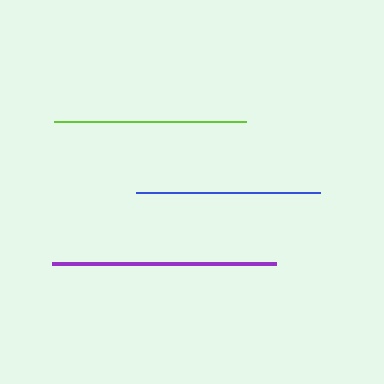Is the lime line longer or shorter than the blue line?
The lime line is longer than the blue line.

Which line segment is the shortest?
The blue line is the shortest at approximately 184 pixels.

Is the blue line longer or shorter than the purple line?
The purple line is longer than the blue line.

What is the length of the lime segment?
The lime segment is approximately 193 pixels long.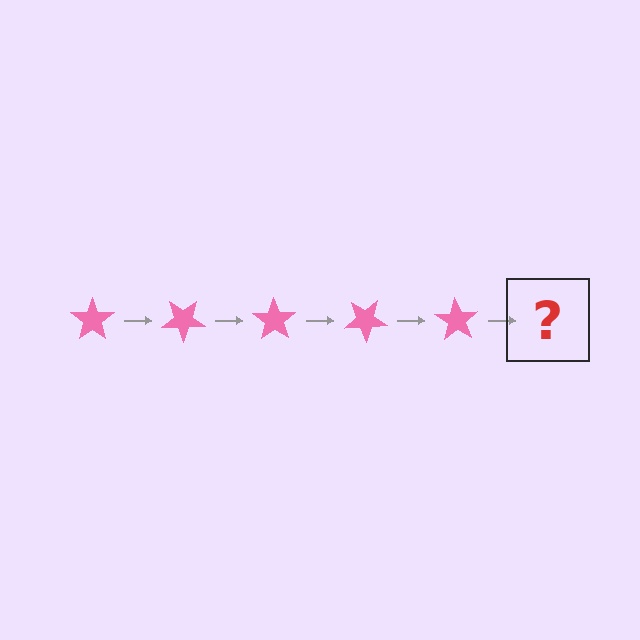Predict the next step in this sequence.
The next step is a pink star rotated 175 degrees.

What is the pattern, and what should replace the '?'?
The pattern is that the star rotates 35 degrees each step. The '?' should be a pink star rotated 175 degrees.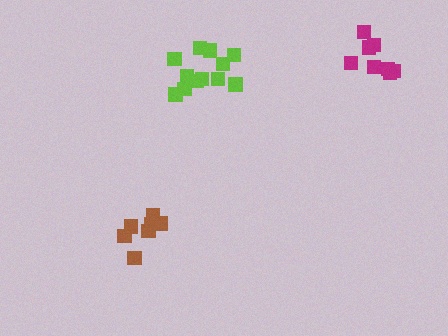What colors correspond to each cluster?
The clusters are colored: lime, brown, magenta.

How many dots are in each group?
Group 1: 12 dots, Group 2: 7 dots, Group 3: 8 dots (27 total).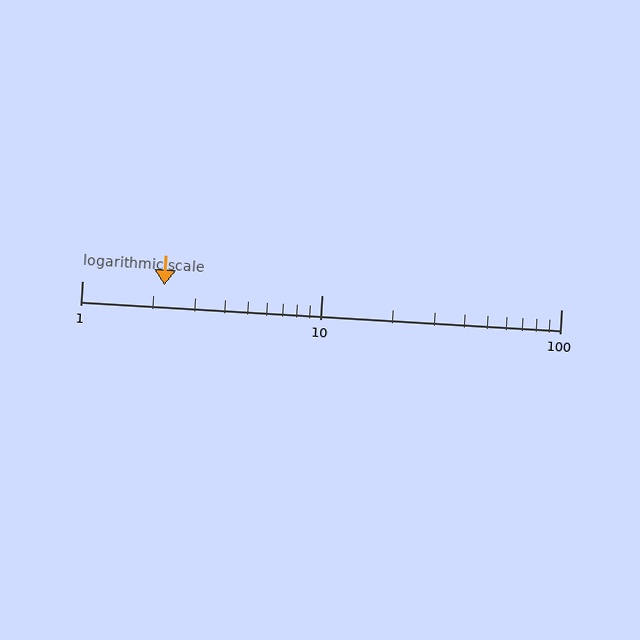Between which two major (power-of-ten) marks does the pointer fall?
The pointer is between 1 and 10.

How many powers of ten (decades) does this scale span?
The scale spans 2 decades, from 1 to 100.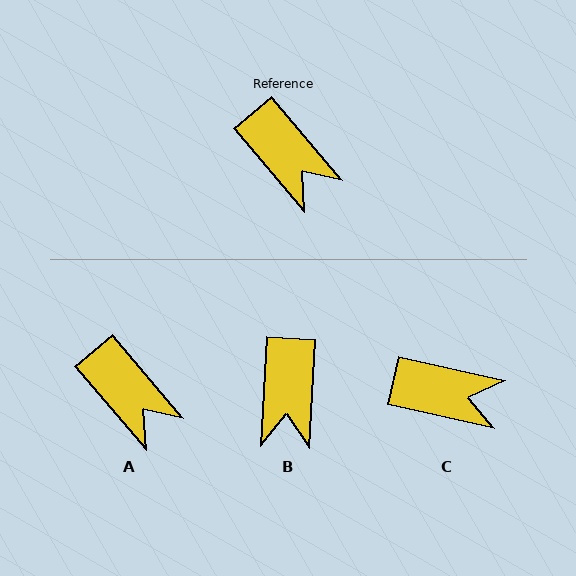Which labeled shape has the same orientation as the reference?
A.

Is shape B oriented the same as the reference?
No, it is off by about 43 degrees.